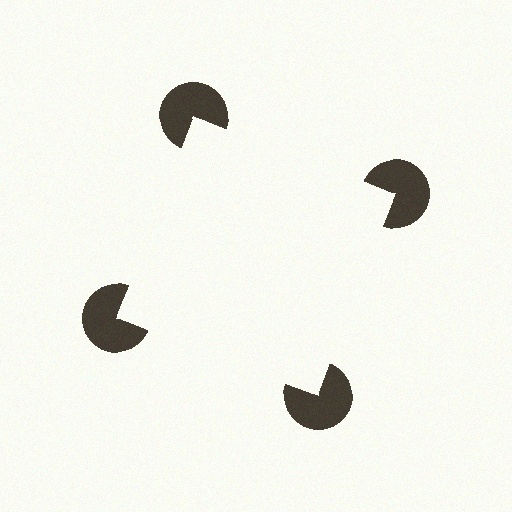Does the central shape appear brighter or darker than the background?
It typically appears slightly brighter than the background, even though no actual brightness change is drawn.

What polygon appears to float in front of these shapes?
An illusory square — its edges are inferred from the aligned wedge cuts in the pac-man discs, not physically drawn.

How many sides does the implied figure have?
4 sides.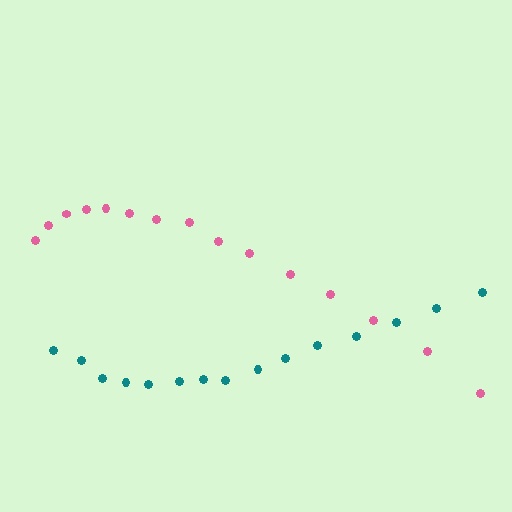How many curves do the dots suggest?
There are 2 distinct paths.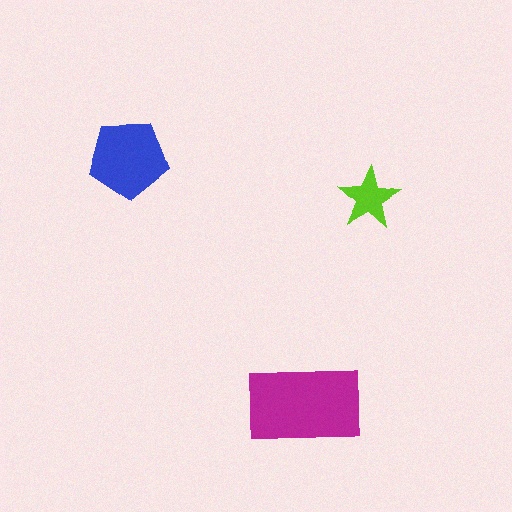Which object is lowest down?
The magenta rectangle is bottommost.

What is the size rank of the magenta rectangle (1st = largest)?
1st.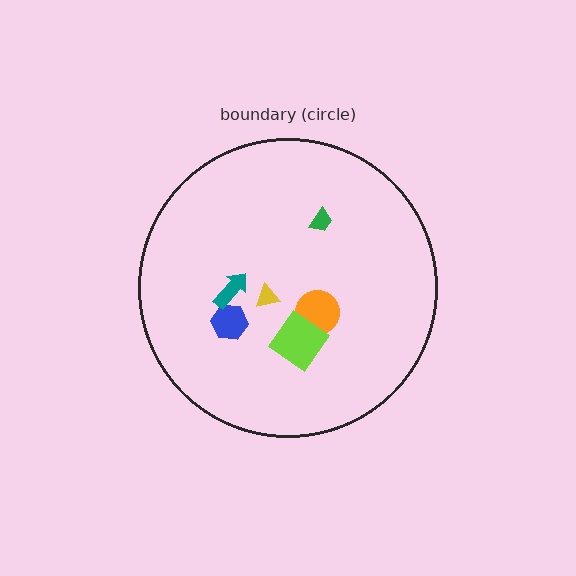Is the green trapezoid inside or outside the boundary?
Inside.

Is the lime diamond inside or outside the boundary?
Inside.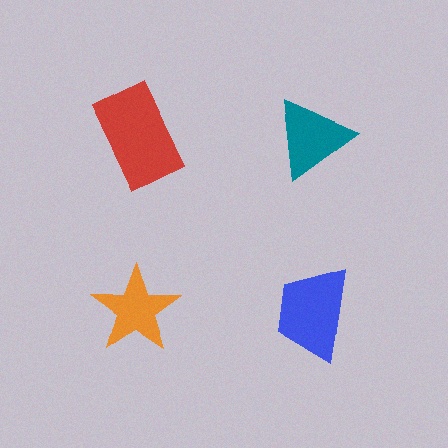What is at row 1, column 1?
A red rectangle.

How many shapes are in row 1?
2 shapes.